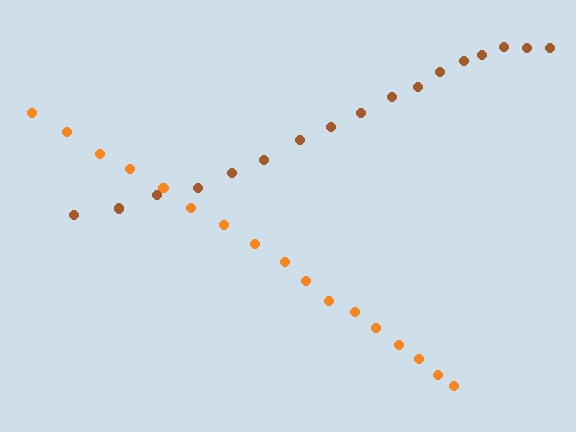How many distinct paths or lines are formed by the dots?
There are 2 distinct paths.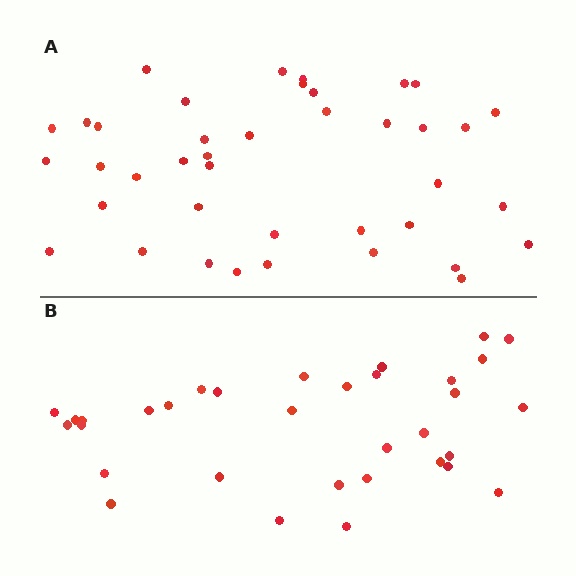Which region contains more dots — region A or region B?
Region A (the top region) has more dots.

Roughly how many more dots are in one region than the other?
Region A has roughly 8 or so more dots than region B.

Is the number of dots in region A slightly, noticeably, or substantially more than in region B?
Region A has only slightly more — the two regions are fairly close. The ratio is roughly 1.2 to 1.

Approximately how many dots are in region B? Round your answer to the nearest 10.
About 30 dots. (The exact count is 33, which rounds to 30.)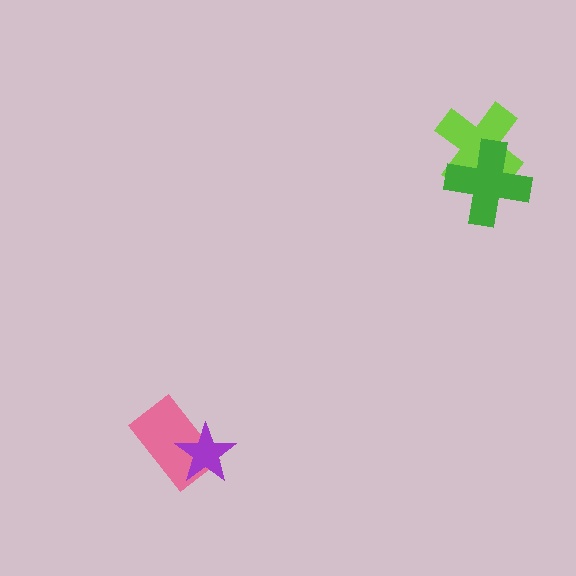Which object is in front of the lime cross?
The green cross is in front of the lime cross.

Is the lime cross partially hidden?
Yes, it is partially covered by another shape.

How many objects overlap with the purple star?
1 object overlaps with the purple star.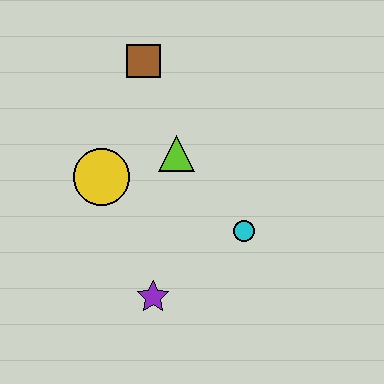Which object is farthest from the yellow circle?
The cyan circle is farthest from the yellow circle.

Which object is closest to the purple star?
The cyan circle is closest to the purple star.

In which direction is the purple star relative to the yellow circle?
The purple star is below the yellow circle.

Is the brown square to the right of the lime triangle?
No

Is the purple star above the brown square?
No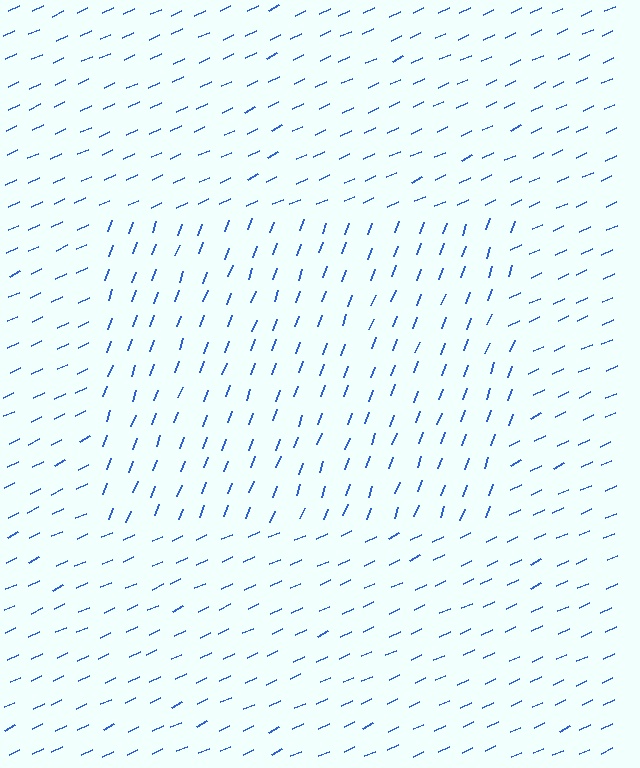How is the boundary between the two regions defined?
The boundary is defined purely by a change in line orientation (approximately 45 degrees difference). All lines are the same color and thickness.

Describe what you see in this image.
The image is filled with small blue line segments. A rectangle region in the image has lines oriented differently from the surrounding lines, creating a visible texture boundary.